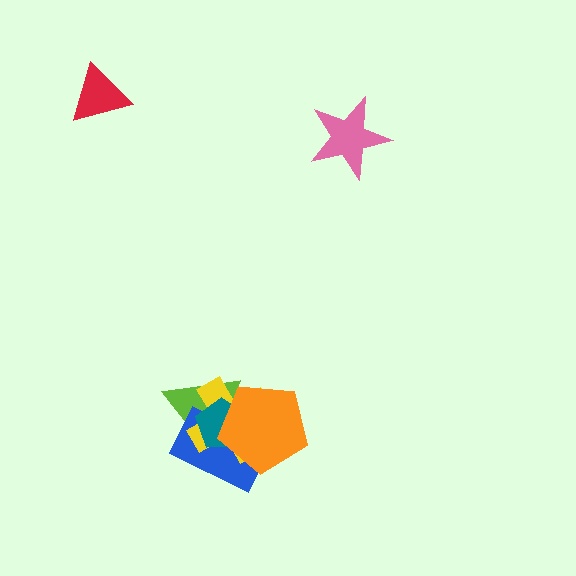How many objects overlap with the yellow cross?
4 objects overlap with the yellow cross.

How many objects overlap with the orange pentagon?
4 objects overlap with the orange pentagon.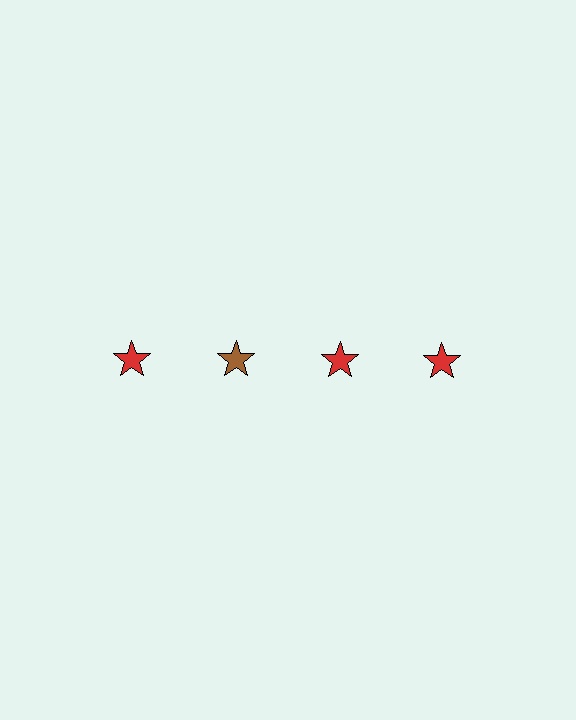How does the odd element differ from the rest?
It has a different color: brown instead of red.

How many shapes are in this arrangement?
There are 4 shapes arranged in a grid pattern.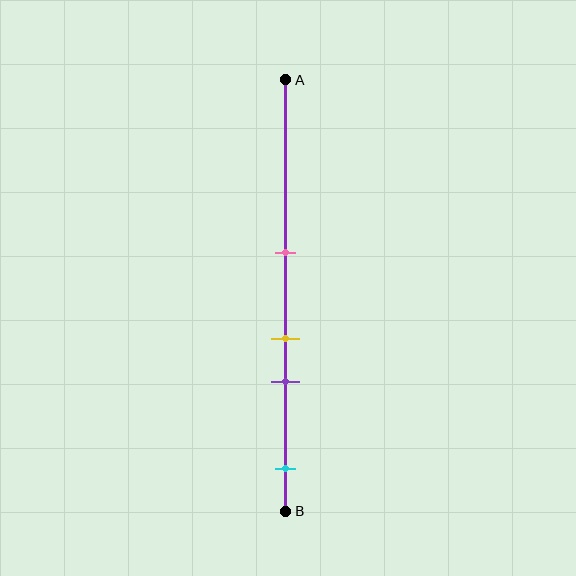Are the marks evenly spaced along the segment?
No, the marks are not evenly spaced.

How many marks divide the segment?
There are 4 marks dividing the segment.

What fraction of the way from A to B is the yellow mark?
The yellow mark is approximately 60% (0.6) of the way from A to B.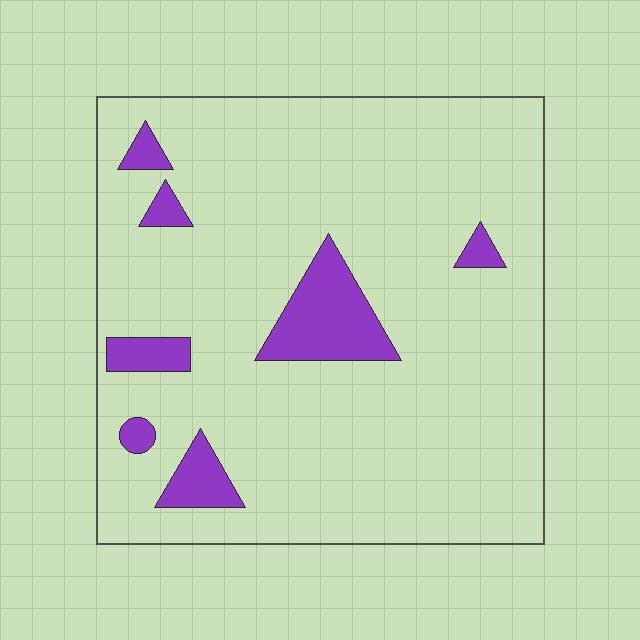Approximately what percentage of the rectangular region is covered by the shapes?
Approximately 10%.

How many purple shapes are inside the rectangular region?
7.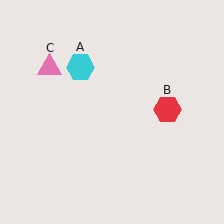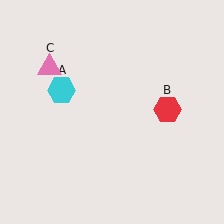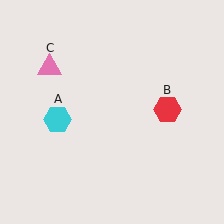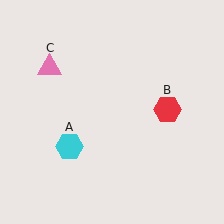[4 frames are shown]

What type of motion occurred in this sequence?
The cyan hexagon (object A) rotated counterclockwise around the center of the scene.